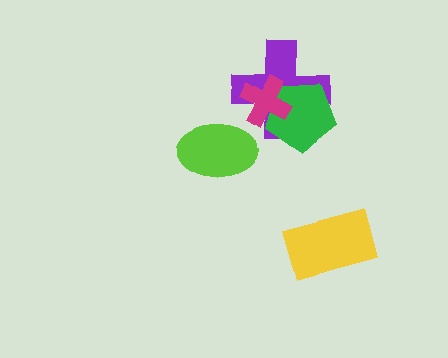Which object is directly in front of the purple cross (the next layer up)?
The green pentagon is directly in front of the purple cross.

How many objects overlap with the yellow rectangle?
0 objects overlap with the yellow rectangle.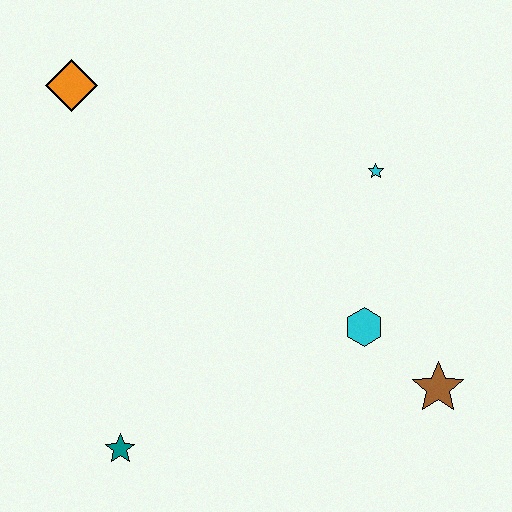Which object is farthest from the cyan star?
The teal star is farthest from the cyan star.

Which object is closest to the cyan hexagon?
The brown star is closest to the cyan hexagon.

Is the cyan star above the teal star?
Yes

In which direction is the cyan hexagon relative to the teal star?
The cyan hexagon is to the right of the teal star.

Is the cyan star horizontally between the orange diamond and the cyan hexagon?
No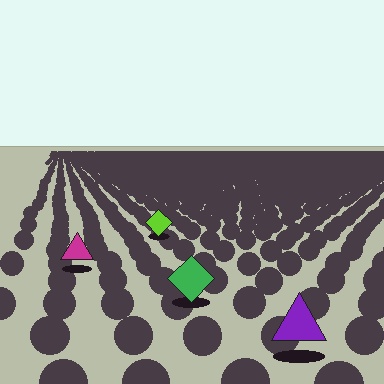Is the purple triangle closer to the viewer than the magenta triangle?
Yes. The purple triangle is closer — you can tell from the texture gradient: the ground texture is coarser near it.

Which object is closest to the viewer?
The purple triangle is closest. The texture marks near it are larger and more spread out.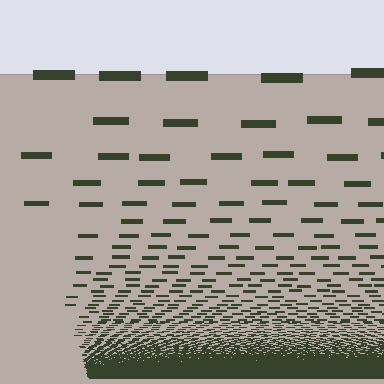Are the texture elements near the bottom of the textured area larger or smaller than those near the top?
Smaller. The gradient is inverted — elements near the bottom are smaller and denser.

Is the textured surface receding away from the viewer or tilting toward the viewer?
The surface appears to tilt toward the viewer. Texture elements get larger and sparser toward the top.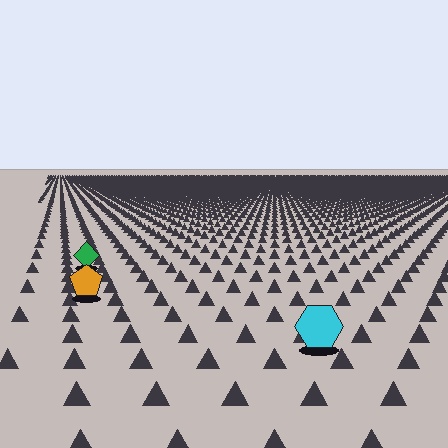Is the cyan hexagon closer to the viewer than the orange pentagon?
Yes. The cyan hexagon is closer — you can tell from the texture gradient: the ground texture is coarser near it.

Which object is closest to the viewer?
The cyan hexagon is closest. The texture marks near it are larger and more spread out.